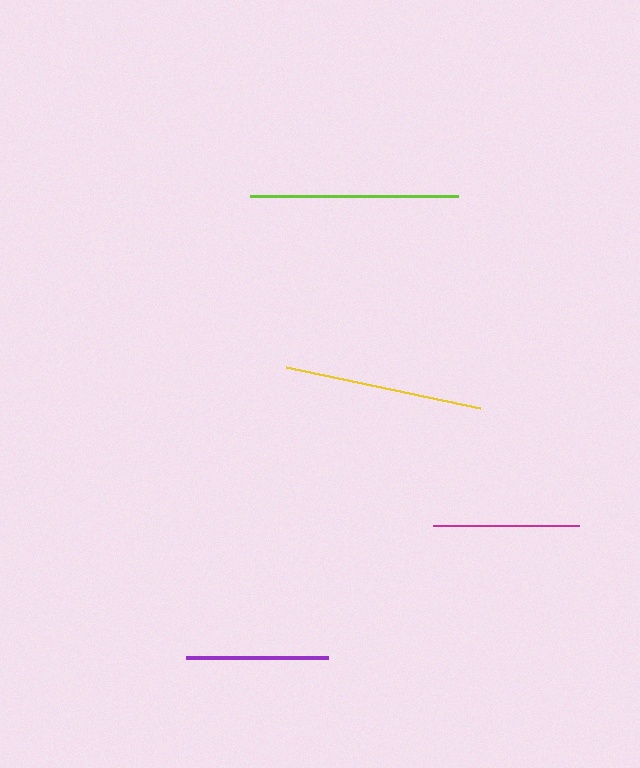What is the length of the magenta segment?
The magenta segment is approximately 146 pixels long.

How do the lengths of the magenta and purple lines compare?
The magenta and purple lines are approximately the same length.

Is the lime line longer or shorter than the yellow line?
The lime line is longer than the yellow line.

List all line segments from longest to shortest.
From longest to shortest: lime, yellow, magenta, purple.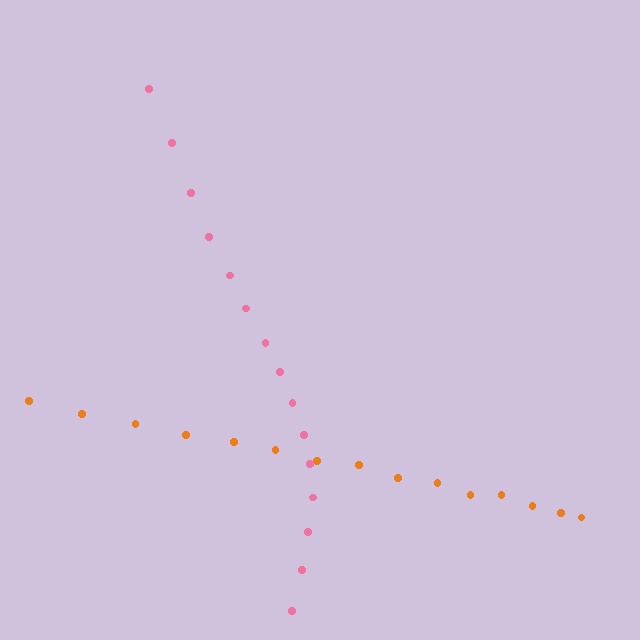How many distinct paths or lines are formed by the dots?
There are 2 distinct paths.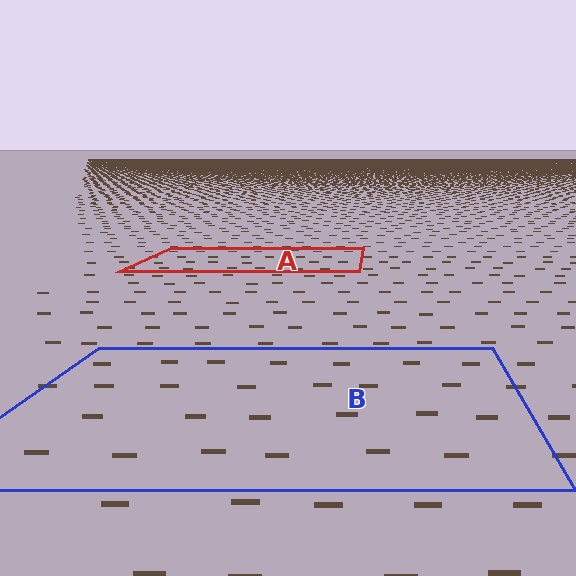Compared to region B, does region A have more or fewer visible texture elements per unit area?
Region A has more texture elements per unit area — they are packed more densely because it is farther away.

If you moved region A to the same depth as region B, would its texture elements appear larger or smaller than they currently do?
They would appear larger. At a closer depth, the same texture elements are projected at a bigger on-screen size.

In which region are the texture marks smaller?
The texture marks are smaller in region A, because it is farther away.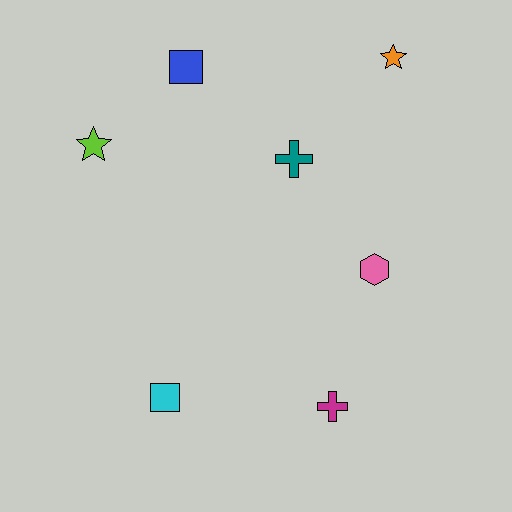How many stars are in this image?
There are 2 stars.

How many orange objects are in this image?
There is 1 orange object.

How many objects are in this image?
There are 7 objects.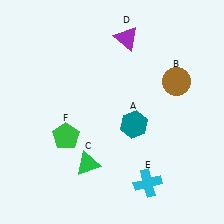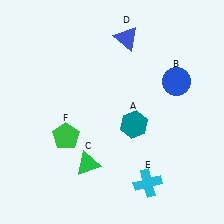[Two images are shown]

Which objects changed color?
B changed from brown to blue. D changed from purple to blue.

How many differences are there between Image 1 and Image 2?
There are 2 differences between the two images.